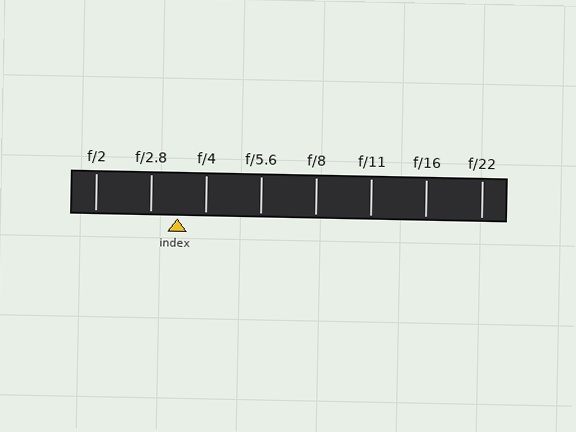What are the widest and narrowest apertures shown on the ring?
The widest aperture shown is f/2 and the narrowest is f/22.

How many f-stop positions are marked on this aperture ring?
There are 8 f-stop positions marked.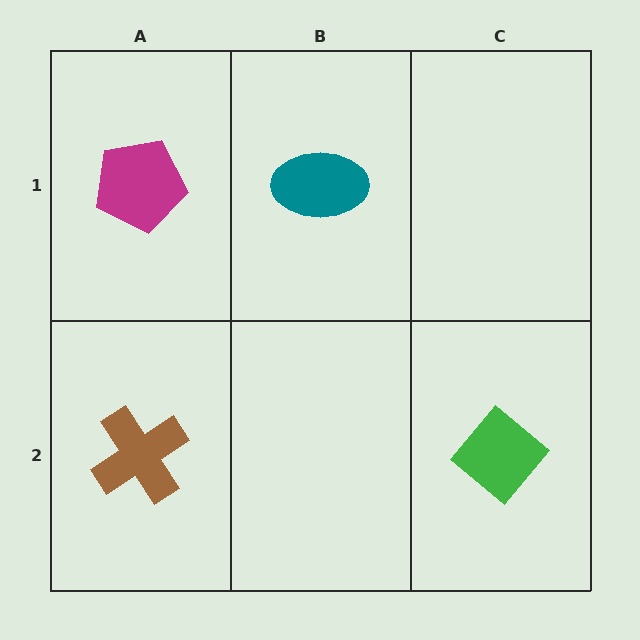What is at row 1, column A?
A magenta pentagon.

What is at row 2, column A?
A brown cross.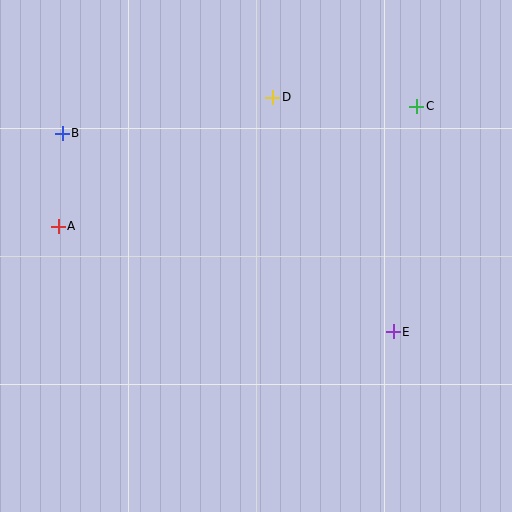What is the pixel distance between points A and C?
The distance between A and C is 378 pixels.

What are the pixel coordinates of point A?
Point A is at (58, 226).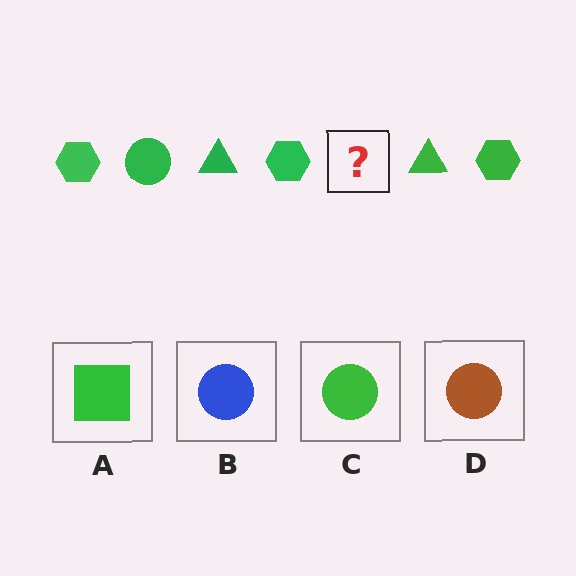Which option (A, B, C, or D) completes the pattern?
C.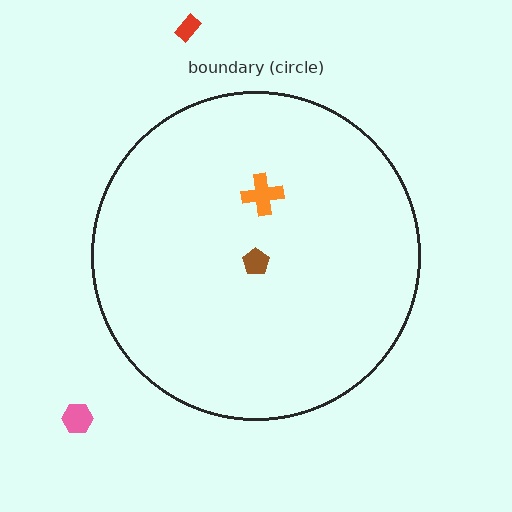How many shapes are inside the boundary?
2 inside, 2 outside.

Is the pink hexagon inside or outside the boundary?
Outside.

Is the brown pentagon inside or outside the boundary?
Inside.